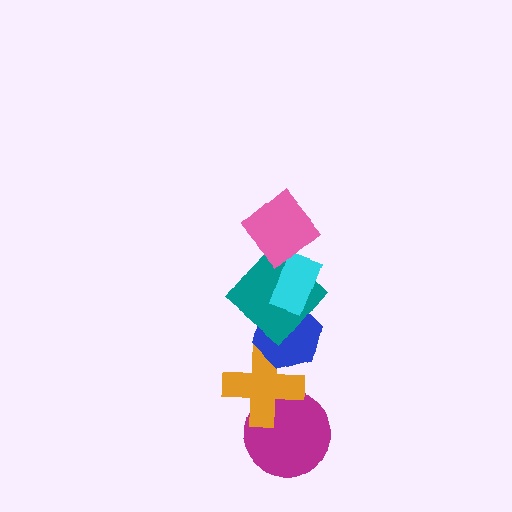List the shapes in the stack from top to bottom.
From top to bottom: the pink diamond, the cyan rectangle, the teal diamond, the blue hexagon, the orange cross, the magenta circle.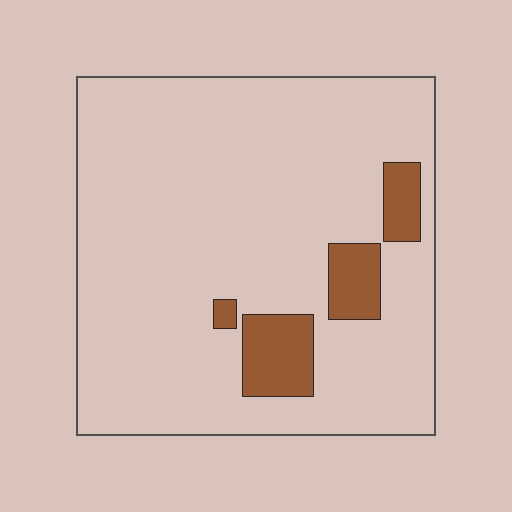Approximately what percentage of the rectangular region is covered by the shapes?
Approximately 10%.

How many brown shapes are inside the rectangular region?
4.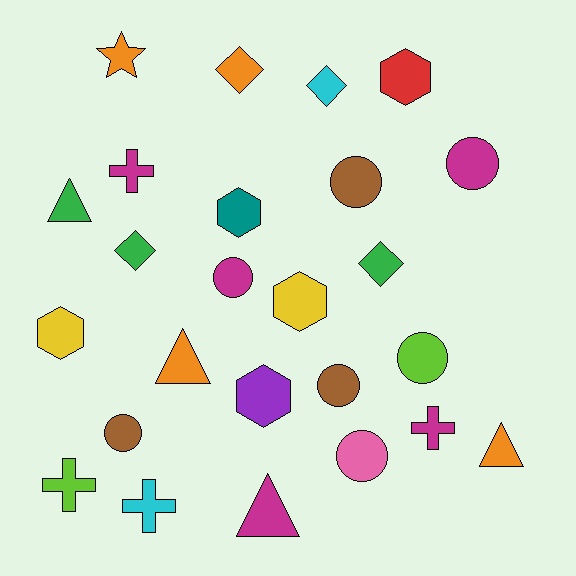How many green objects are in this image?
There are 3 green objects.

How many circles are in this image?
There are 7 circles.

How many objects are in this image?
There are 25 objects.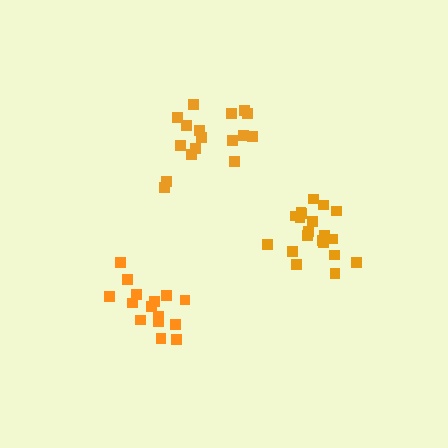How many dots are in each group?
Group 1: 20 dots, Group 2: 15 dots, Group 3: 17 dots (52 total).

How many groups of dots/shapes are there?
There are 3 groups.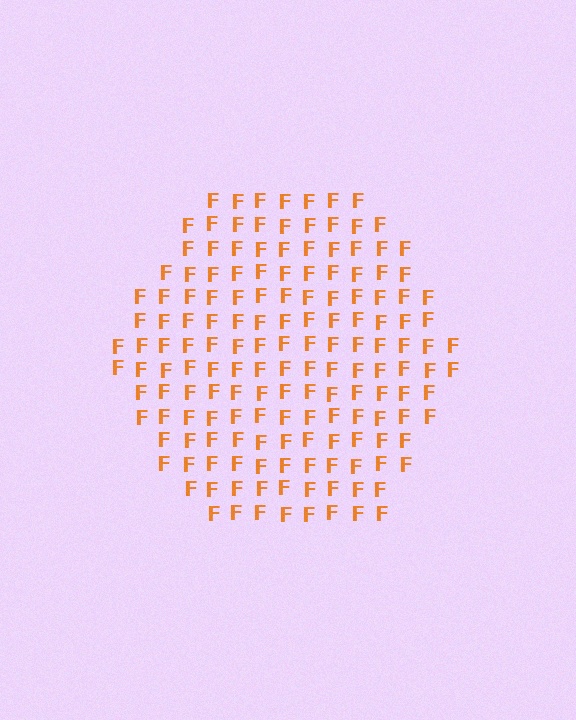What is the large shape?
The large shape is a hexagon.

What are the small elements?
The small elements are letter F's.